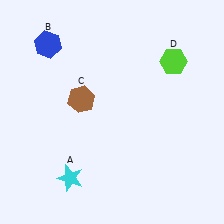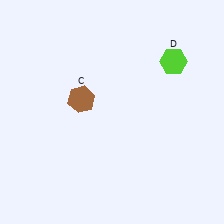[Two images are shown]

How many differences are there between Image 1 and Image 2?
There are 2 differences between the two images.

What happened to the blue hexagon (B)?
The blue hexagon (B) was removed in Image 2. It was in the top-left area of Image 1.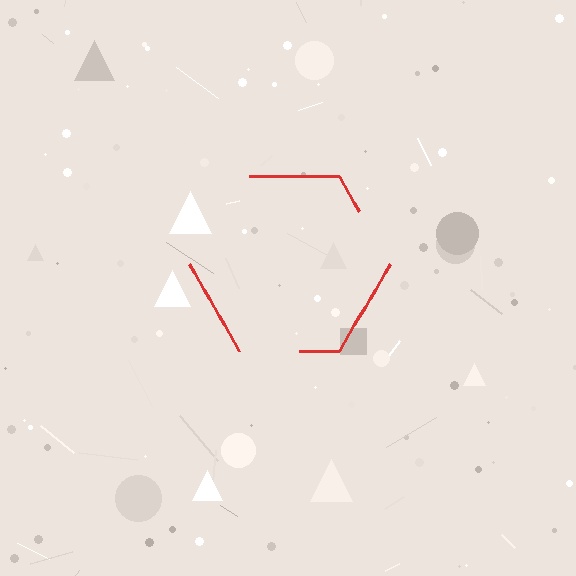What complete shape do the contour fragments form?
The contour fragments form a hexagon.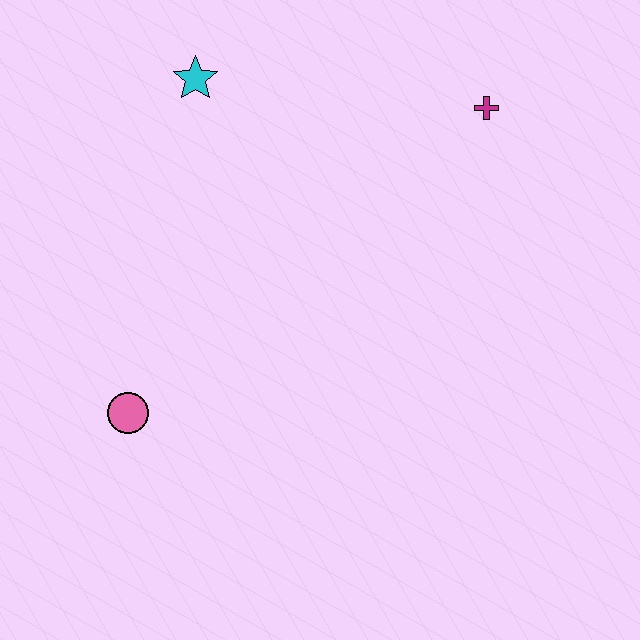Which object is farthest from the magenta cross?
The pink circle is farthest from the magenta cross.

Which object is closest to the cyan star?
The magenta cross is closest to the cyan star.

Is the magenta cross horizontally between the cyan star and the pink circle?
No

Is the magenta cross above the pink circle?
Yes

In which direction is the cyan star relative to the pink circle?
The cyan star is above the pink circle.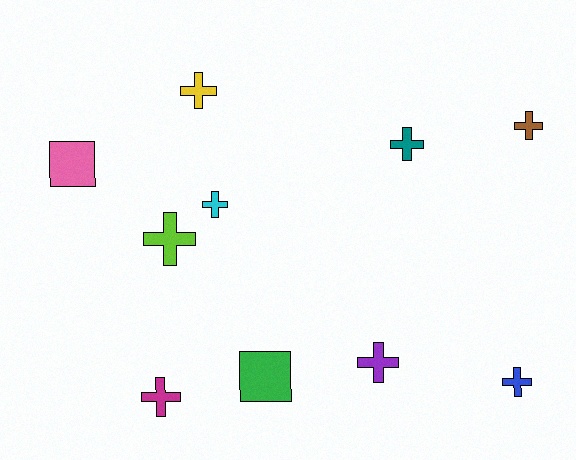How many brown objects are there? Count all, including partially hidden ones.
There is 1 brown object.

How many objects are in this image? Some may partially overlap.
There are 10 objects.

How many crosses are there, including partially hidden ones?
There are 8 crosses.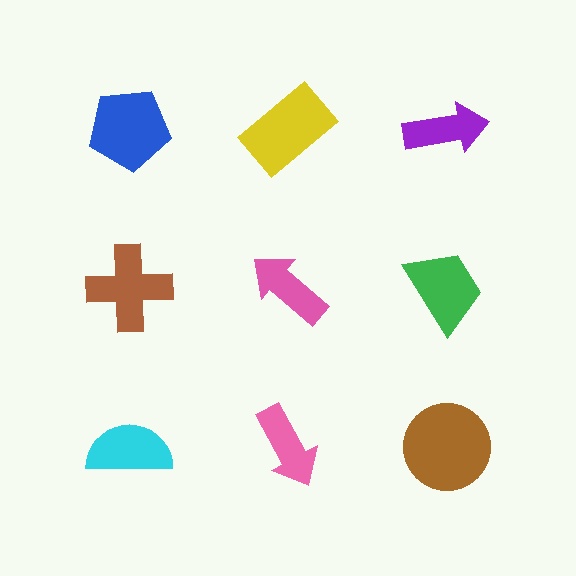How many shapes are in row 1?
3 shapes.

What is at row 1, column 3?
A purple arrow.